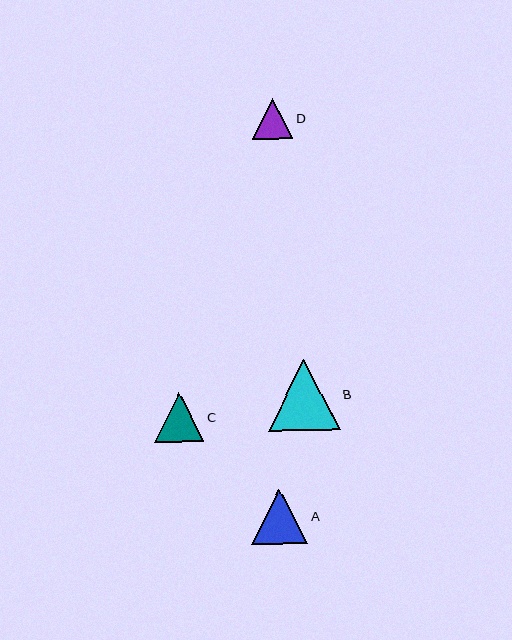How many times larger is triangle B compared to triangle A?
Triangle B is approximately 1.3 times the size of triangle A.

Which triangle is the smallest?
Triangle D is the smallest with a size of approximately 41 pixels.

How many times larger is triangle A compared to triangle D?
Triangle A is approximately 1.4 times the size of triangle D.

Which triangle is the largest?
Triangle B is the largest with a size of approximately 71 pixels.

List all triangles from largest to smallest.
From largest to smallest: B, A, C, D.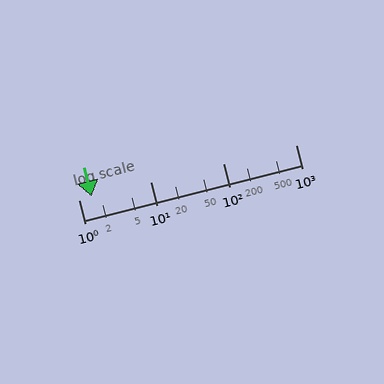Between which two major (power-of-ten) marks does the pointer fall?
The pointer is between 1 and 10.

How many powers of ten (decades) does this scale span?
The scale spans 3 decades, from 1 to 1000.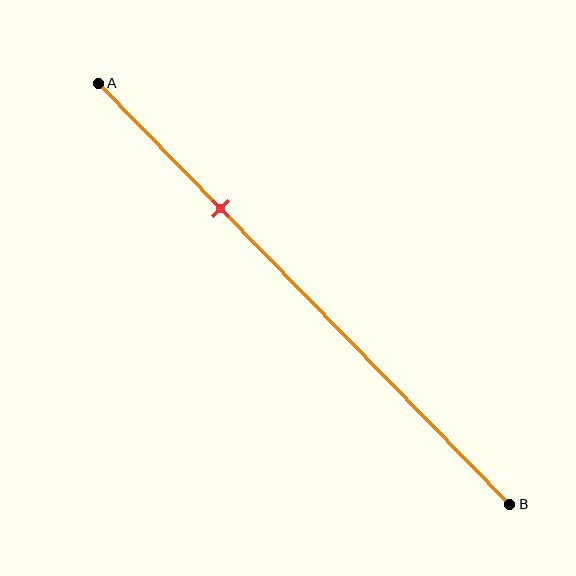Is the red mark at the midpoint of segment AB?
No, the mark is at about 30% from A, not at the 50% midpoint.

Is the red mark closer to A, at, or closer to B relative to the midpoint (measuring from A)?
The red mark is closer to point A than the midpoint of segment AB.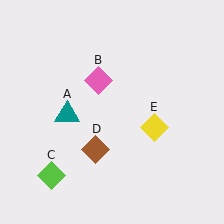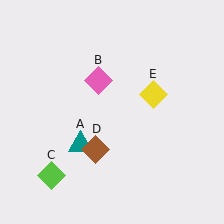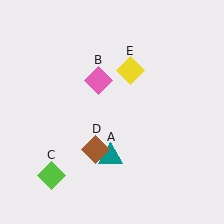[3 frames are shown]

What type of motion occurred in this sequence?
The teal triangle (object A), yellow diamond (object E) rotated counterclockwise around the center of the scene.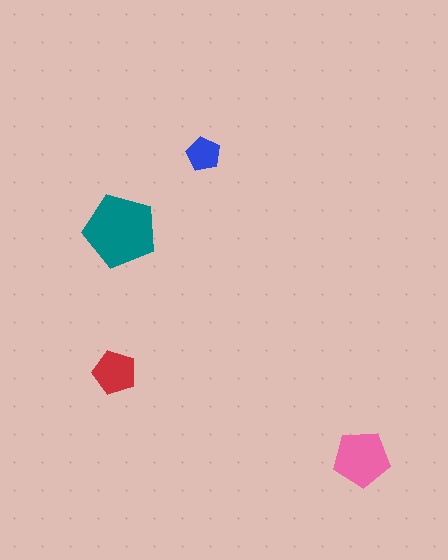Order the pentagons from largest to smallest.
the teal one, the pink one, the red one, the blue one.